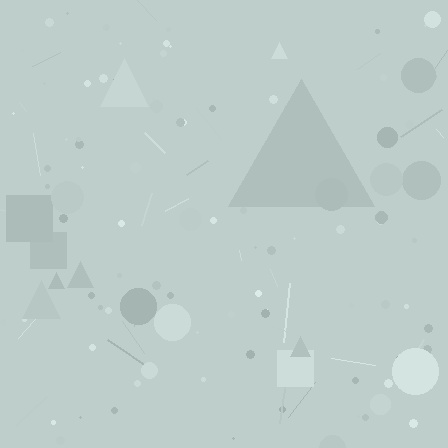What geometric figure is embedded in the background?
A triangle is embedded in the background.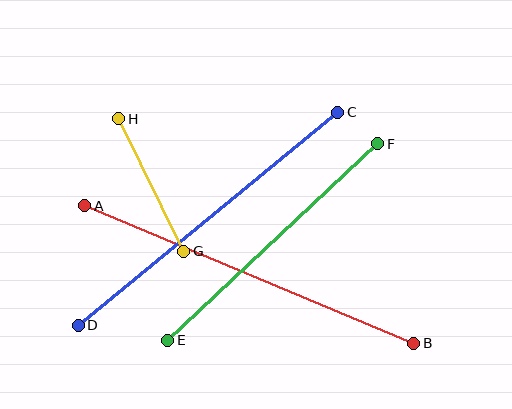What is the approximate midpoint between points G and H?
The midpoint is at approximately (151, 185) pixels.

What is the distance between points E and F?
The distance is approximately 287 pixels.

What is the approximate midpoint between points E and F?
The midpoint is at approximately (273, 242) pixels.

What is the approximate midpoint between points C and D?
The midpoint is at approximately (208, 219) pixels.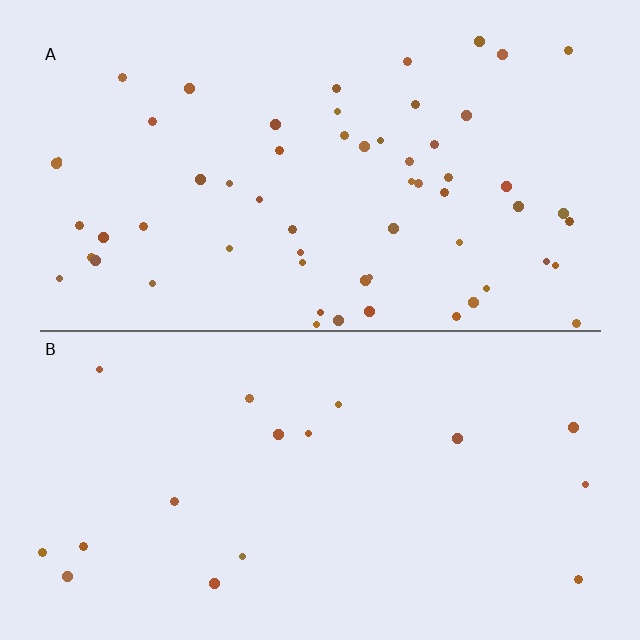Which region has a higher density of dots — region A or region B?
A (the top).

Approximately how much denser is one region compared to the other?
Approximately 3.5× — region A over region B.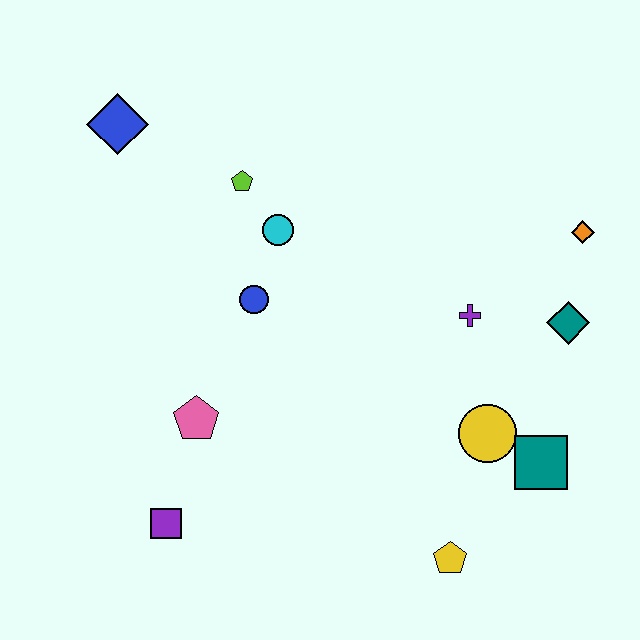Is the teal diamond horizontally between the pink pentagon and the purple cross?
No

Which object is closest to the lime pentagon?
The cyan circle is closest to the lime pentagon.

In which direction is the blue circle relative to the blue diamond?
The blue circle is below the blue diamond.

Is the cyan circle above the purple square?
Yes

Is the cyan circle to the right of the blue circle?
Yes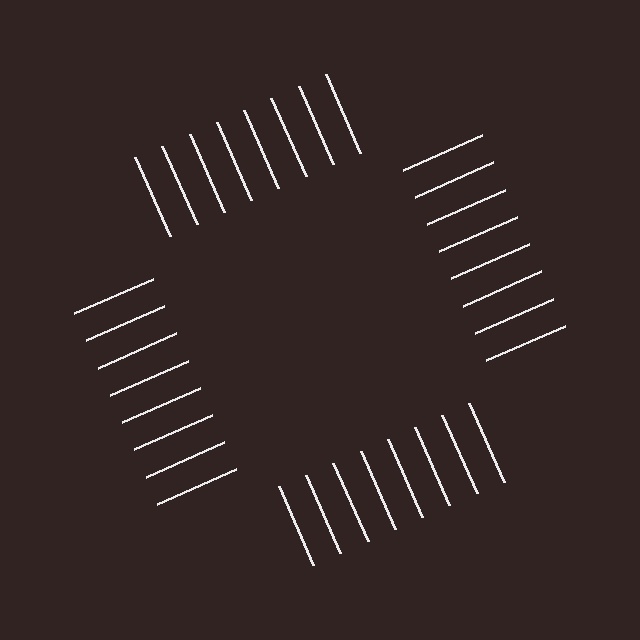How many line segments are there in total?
32 — 8 along each of the 4 edges.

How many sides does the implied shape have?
4 sides — the line-ends trace a square.